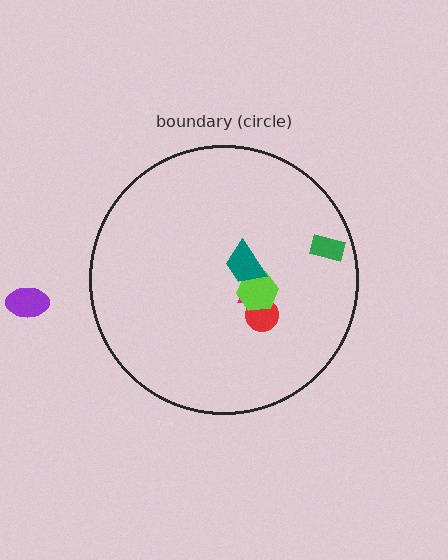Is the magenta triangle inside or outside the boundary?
Inside.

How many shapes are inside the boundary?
5 inside, 1 outside.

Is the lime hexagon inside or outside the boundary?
Inside.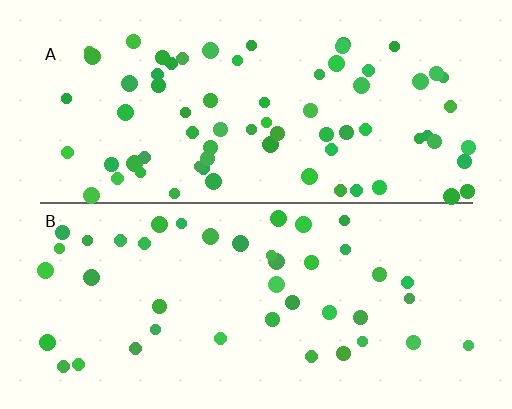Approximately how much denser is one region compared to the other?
Approximately 1.7× — region A over region B.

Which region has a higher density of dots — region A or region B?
A (the top).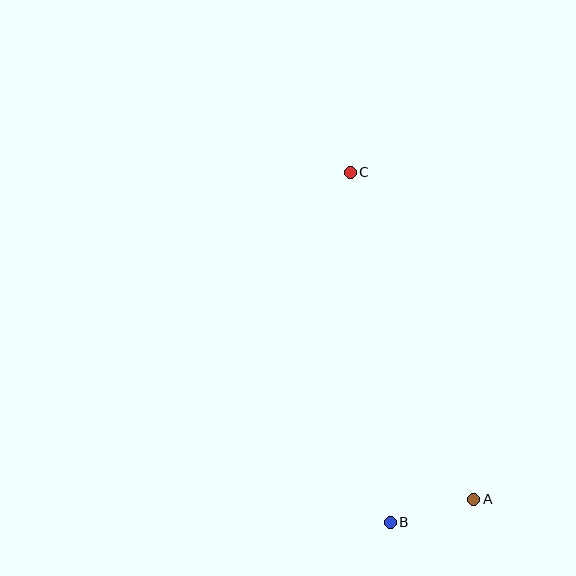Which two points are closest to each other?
Points A and B are closest to each other.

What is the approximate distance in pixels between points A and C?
The distance between A and C is approximately 350 pixels.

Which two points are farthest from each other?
Points B and C are farthest from each other.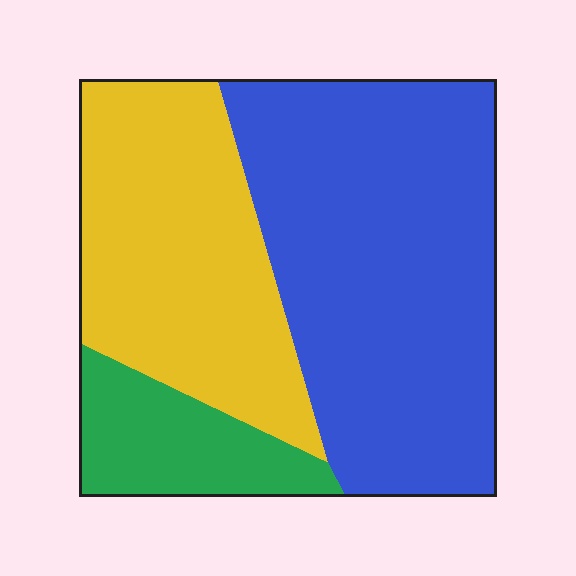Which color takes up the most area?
Blue, at roughly 50%.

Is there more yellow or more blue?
Blue.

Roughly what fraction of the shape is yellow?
Yellow covers roughly 35% of the shape.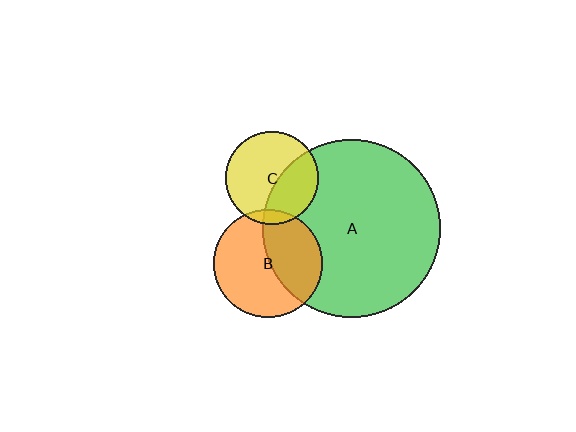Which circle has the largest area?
Circle A (green).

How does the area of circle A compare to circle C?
Approximately 3.7 times.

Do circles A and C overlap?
Yes.